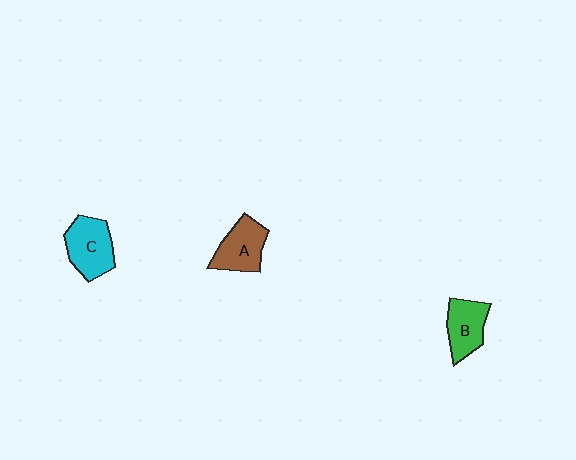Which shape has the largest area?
Shape C (cyan).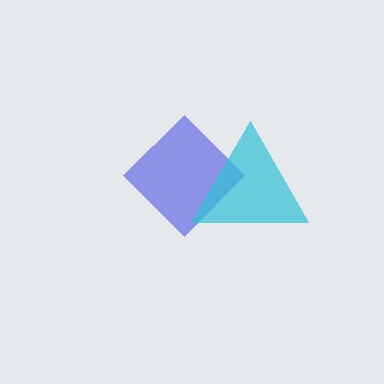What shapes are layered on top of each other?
The layered shapes are: a blue diamond, a cyan triangle.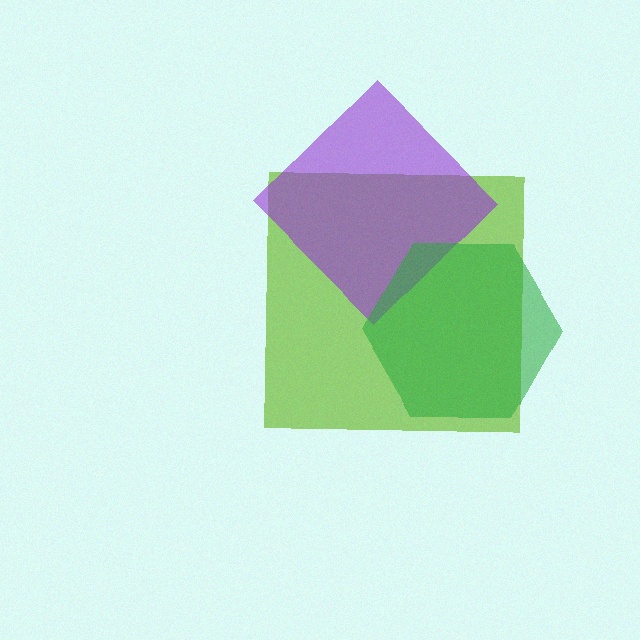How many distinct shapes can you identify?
There are 3 distinct shapes: a lime square, a purple diamond, a green hexagon.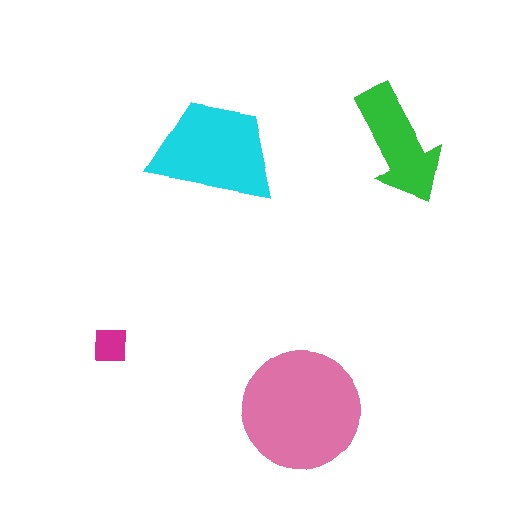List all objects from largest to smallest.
The pink circle, the cyan trapezoid, the green arrow, the magenta square.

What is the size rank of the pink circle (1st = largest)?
1st.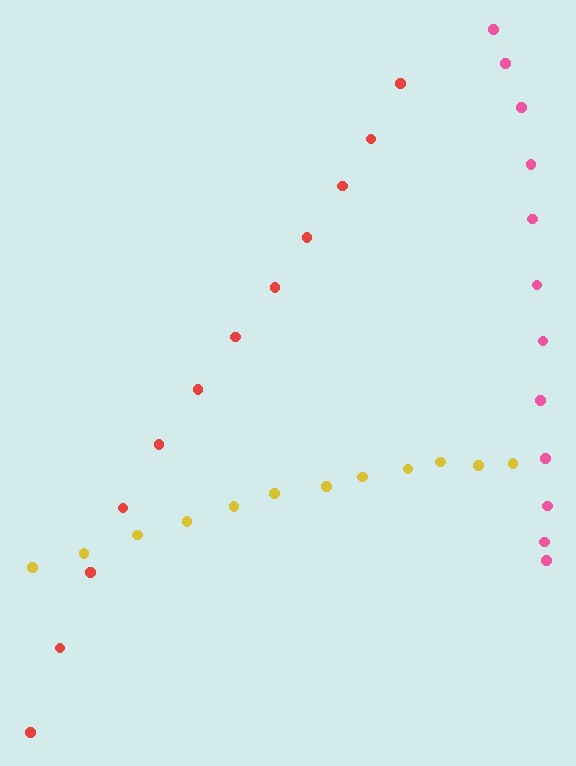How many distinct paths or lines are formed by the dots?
There are 3 distinct paths.